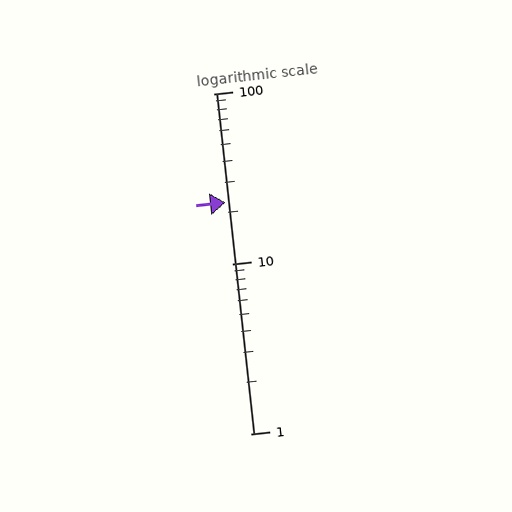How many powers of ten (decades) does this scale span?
The scale spans 2 decades, from 1 to 100.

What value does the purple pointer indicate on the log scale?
The pointer indicates approximately 23.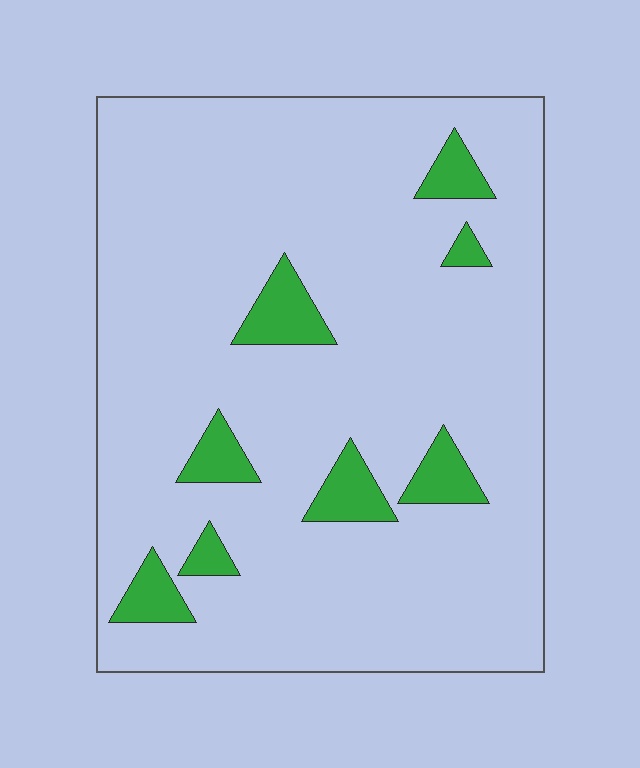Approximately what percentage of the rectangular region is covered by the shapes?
Approximately 10%.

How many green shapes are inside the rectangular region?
8.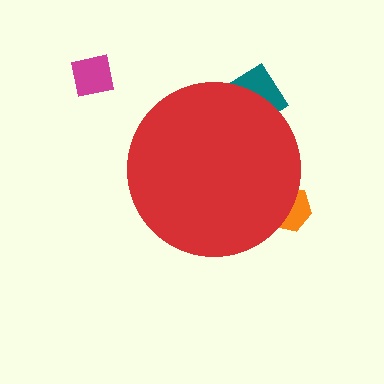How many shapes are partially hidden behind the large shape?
2 shapes are partially hidden.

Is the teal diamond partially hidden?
Yes, the teal diamond is partially hidden behind the red circle.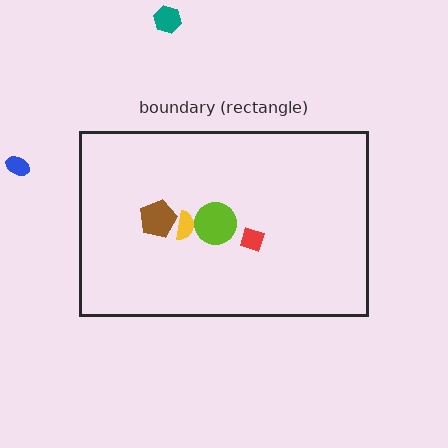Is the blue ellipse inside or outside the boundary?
Outside.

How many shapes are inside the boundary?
4 inside, 2 outside.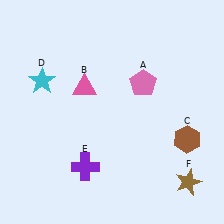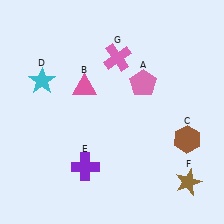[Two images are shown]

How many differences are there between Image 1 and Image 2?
There is 1 difference between the two images.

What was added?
A pink cross (G) was added in Image 2.